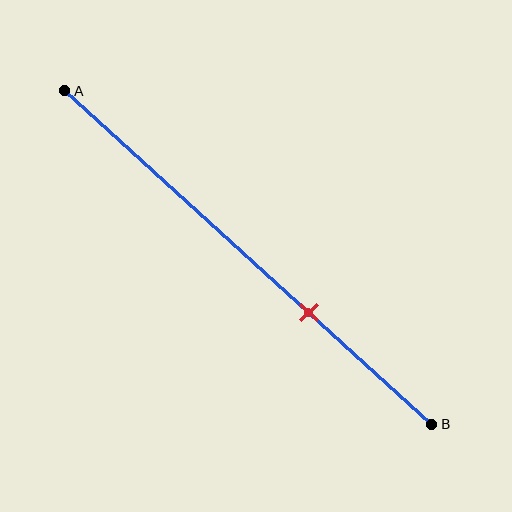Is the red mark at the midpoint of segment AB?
No, the mark is at about 65% from A, not at the 50% midpoint.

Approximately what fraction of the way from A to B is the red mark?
The red mark is approximately 65% of the way from A to B.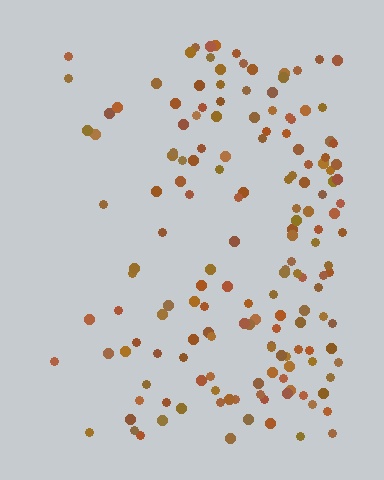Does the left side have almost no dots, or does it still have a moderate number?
Still a moderate number, just noticeably fewer than the right.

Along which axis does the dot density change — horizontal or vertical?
Horizontal.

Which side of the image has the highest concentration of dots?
The right.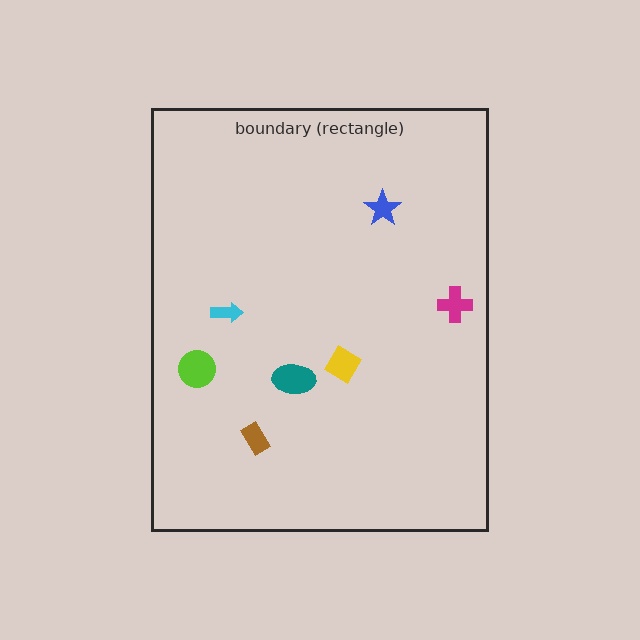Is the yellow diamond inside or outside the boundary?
Inside.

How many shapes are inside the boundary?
7 inside, 0 outside.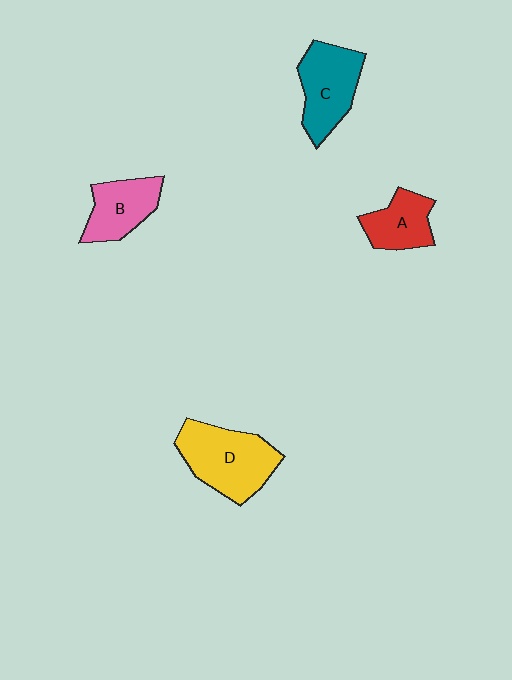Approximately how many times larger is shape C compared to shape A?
Approximately 1.4 times.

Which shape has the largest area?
Shape D (yellow).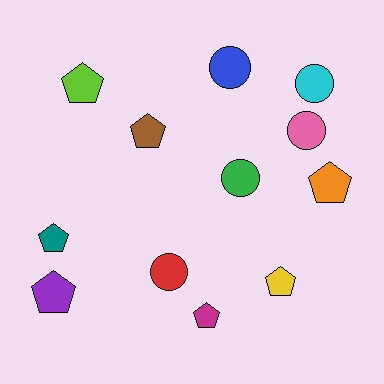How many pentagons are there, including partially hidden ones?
There are 7 pentagons.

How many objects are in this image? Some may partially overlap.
There are 12 objects.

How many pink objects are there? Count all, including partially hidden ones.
There is 1 pink object.